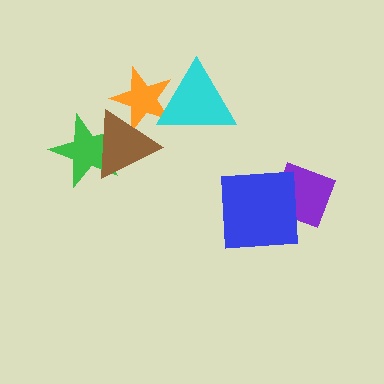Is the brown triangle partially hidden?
No, no other shape covers it.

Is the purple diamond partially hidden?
Yes, it is partially covered by another shape.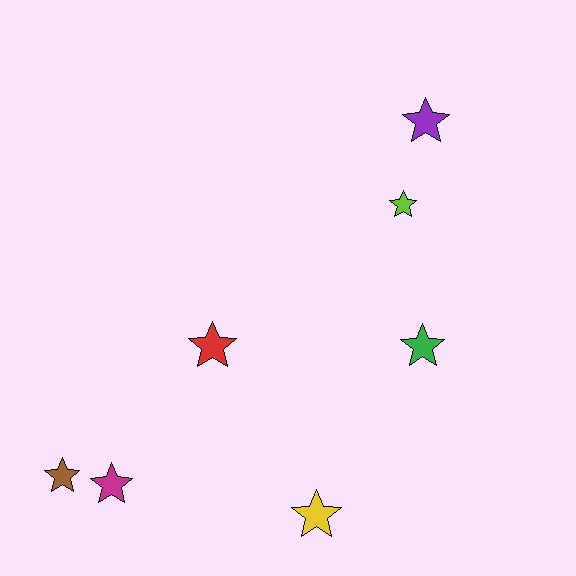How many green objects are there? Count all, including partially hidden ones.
There is 1 green object.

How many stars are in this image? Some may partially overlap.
There are 7 stars.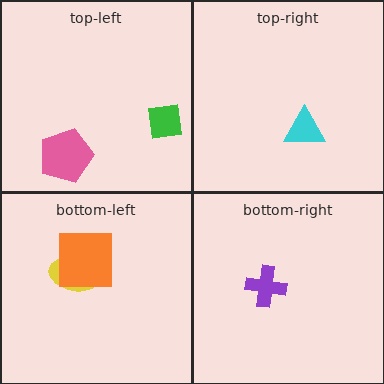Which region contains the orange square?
The bottom-left region.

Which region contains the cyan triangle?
The top-right region.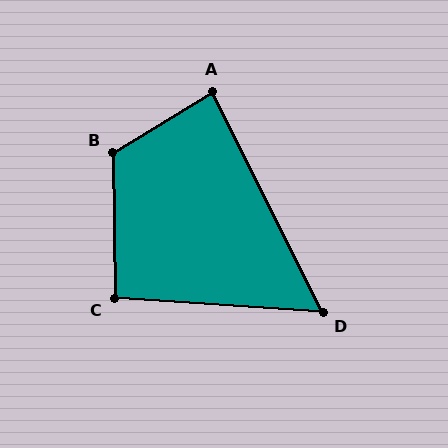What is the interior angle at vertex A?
Approximately 85 degrees (approximately right).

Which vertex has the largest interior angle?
B, at approximately 120 degrees.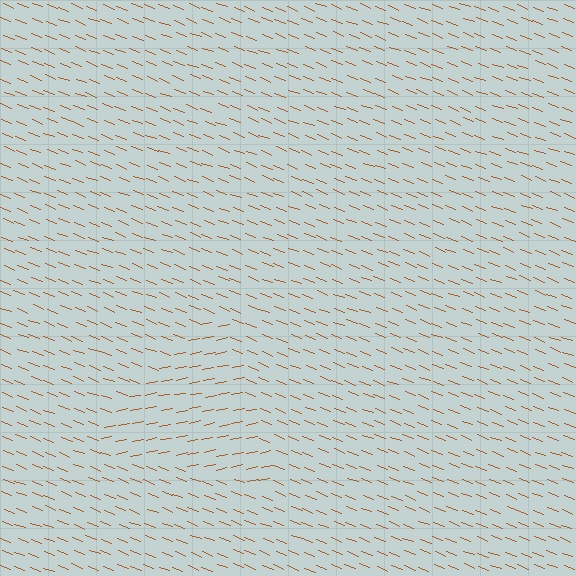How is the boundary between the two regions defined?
The boundary is defined purely by a change in line orientation (approximately 32 degrees difference). All lines are the same color and thickness.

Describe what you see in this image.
The image is filled with small brown line segments. A triangle region in the image has lines oriented differently from the surrounding lines, creating a visible texture boundary.